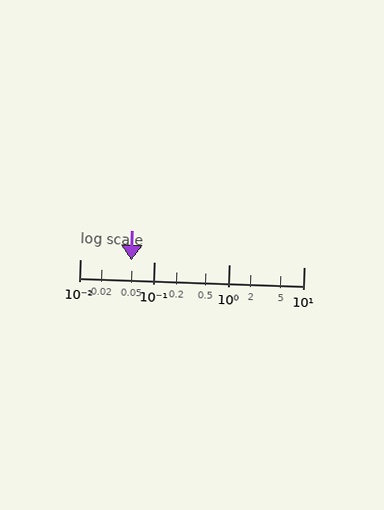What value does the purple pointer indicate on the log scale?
The pointer indicates approximately 0.049.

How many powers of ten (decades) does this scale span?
The scale spans 3 decades, from 0.01 to 10.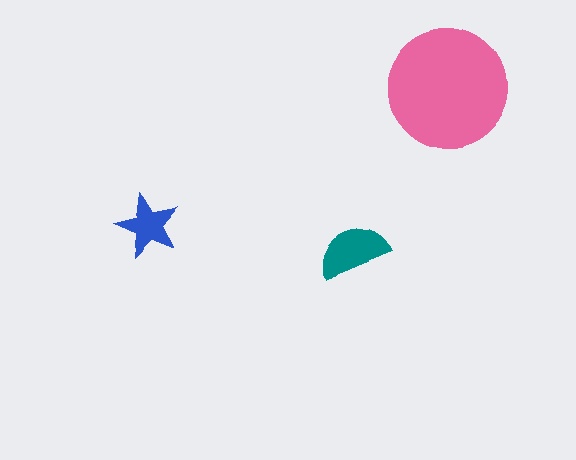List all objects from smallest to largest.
The blue star, the teal semicircle, the pink circle.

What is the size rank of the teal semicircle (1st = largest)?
2nd.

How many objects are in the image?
There are 3 objects in the image.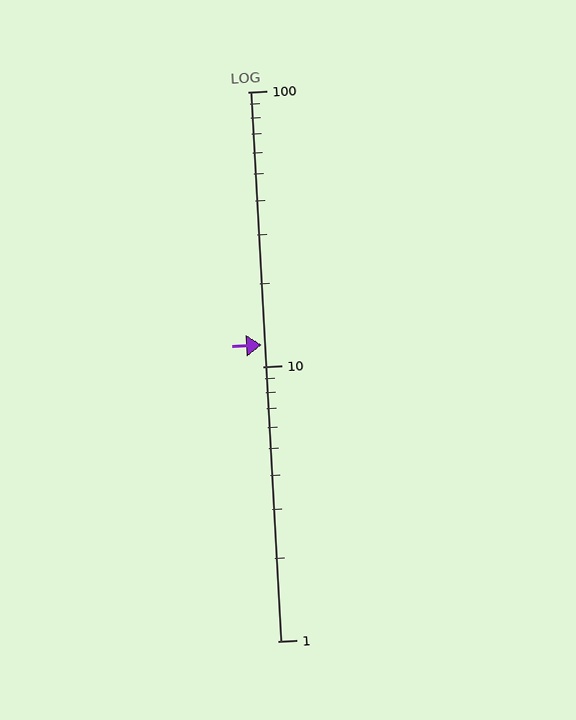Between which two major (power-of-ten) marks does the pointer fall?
The pointer is between 10 and 100.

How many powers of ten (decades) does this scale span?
The scale spans 2 decades, from 1 to 100.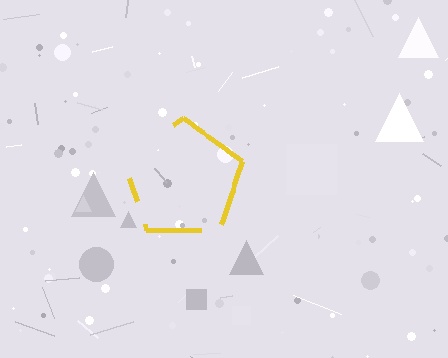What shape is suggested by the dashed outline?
The dashed outline suggests a pentagon.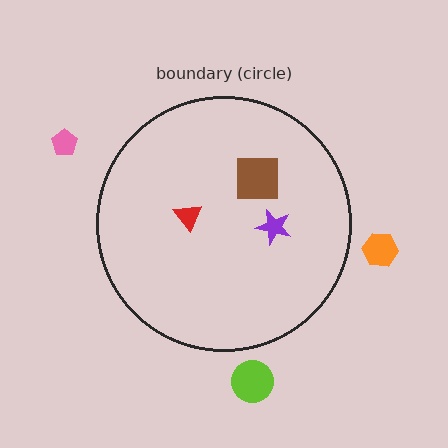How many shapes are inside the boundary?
3 inside, 3 outside.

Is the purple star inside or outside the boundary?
Inside.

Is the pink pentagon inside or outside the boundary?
Outside.